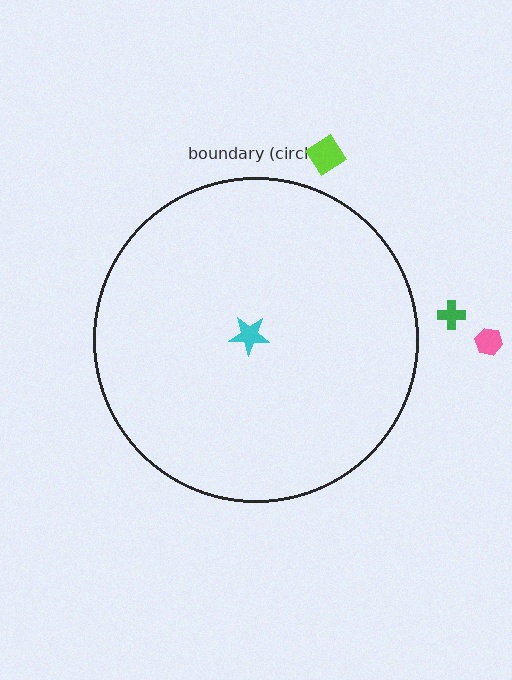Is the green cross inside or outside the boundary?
Outside.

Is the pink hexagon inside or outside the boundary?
Outside.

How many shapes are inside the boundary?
1 inside, 3 outside.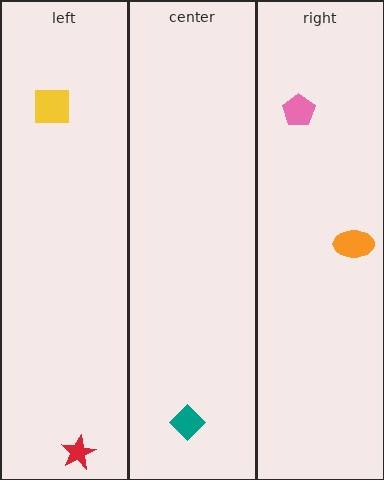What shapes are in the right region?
The orange ellipse, the pink pentagon.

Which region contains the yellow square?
The left region.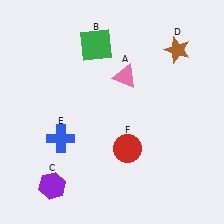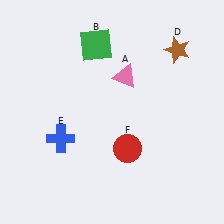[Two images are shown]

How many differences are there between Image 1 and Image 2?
There is 1 difference between the two images.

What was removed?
The purple hexagon (C) was removed in Image 2.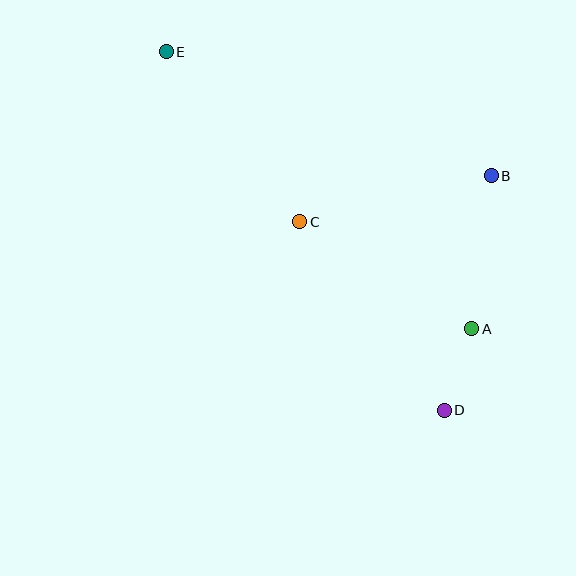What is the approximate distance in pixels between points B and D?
The distance between B and D is approximately 239 pixels.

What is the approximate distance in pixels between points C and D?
The distance between C and D is approximately 237 pixels.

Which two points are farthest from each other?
Points D and E are farthest from each other.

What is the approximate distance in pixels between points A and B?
The distance between A and B is approximately 154 pixels.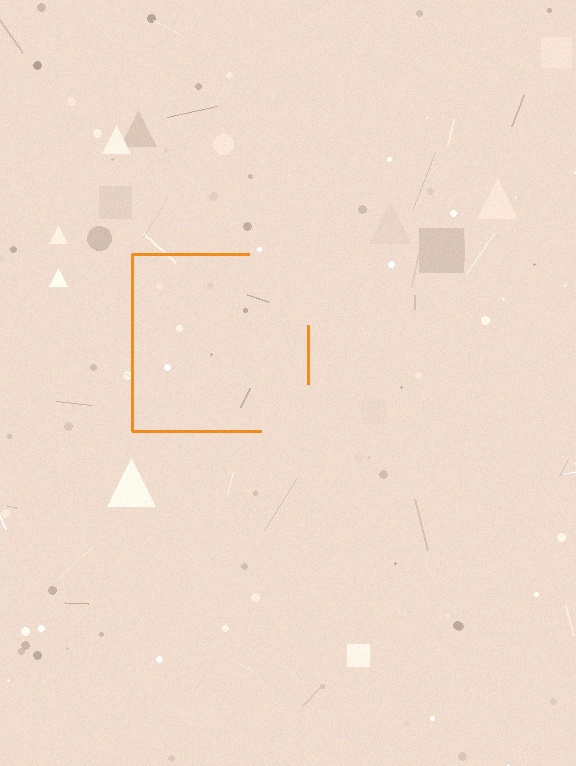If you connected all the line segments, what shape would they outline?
They would outline a square.